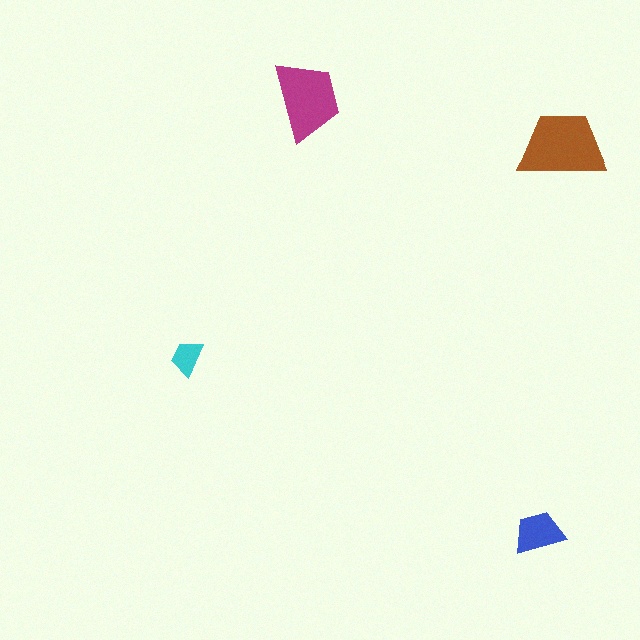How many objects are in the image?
There are 4 objects in the image.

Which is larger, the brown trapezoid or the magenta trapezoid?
The brown one.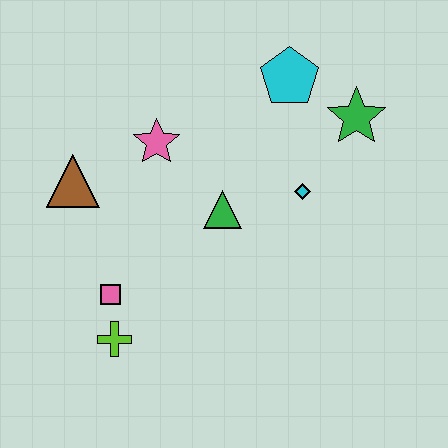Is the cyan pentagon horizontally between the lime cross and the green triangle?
No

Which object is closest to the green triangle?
The cyan diamond is closest to the green triangle.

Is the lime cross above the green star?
No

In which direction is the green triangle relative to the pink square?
The green triangle is to the right of the pink square.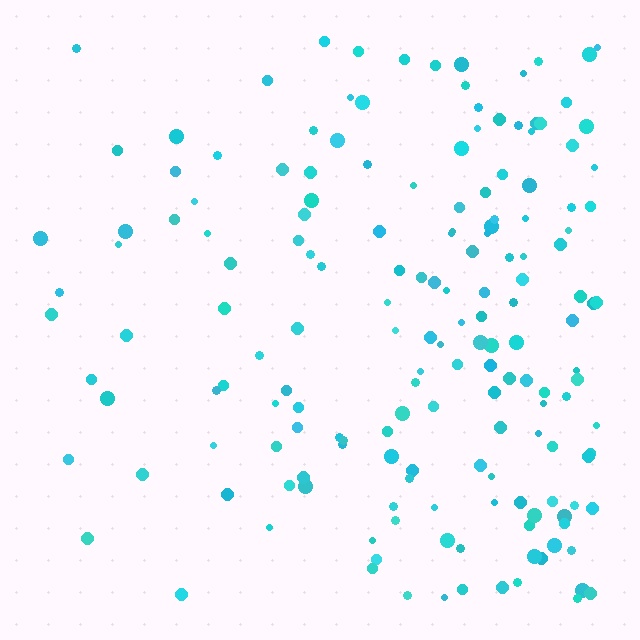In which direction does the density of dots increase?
From left to right, with the right side densest.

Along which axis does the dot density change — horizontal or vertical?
Horizontal.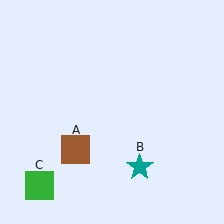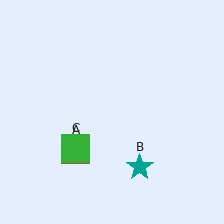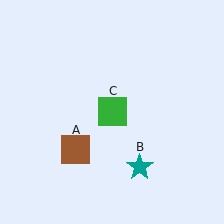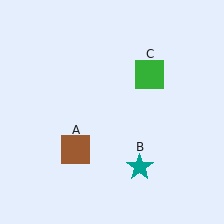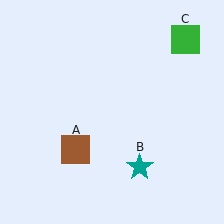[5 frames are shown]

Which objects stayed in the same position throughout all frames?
Brown square (object A) and teal star (object B) remained stationary.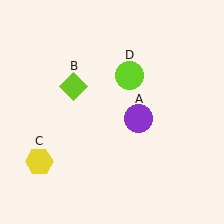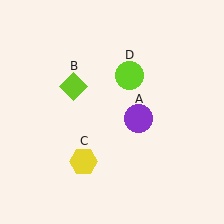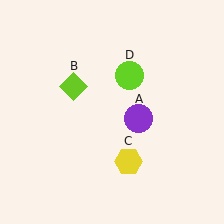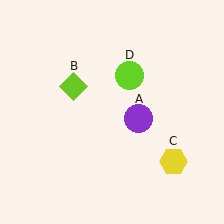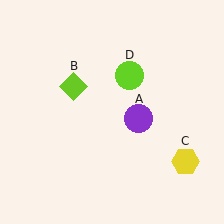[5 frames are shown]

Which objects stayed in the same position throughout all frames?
Purple circle (object A) and lime diamond (object B) and lime circle (object D) remained stationary.